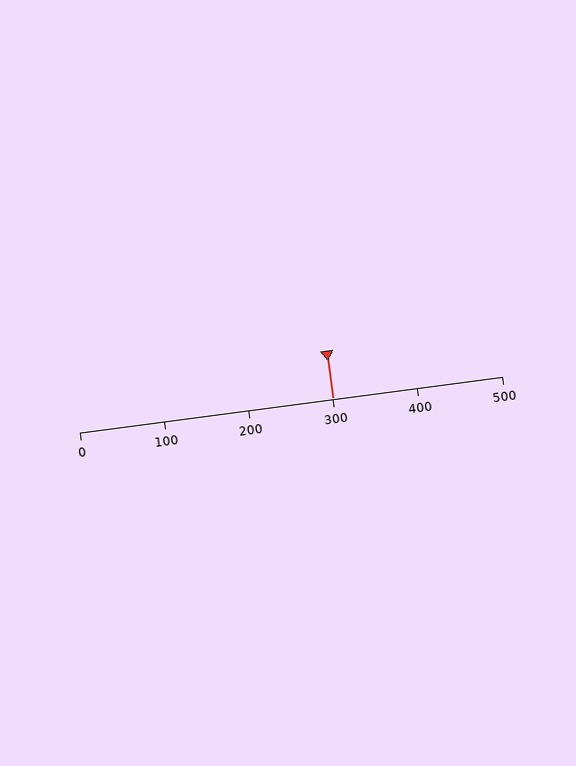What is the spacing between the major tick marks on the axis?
The major ticks are spaced 100 apart.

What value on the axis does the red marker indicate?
The marker indicates approximately 300.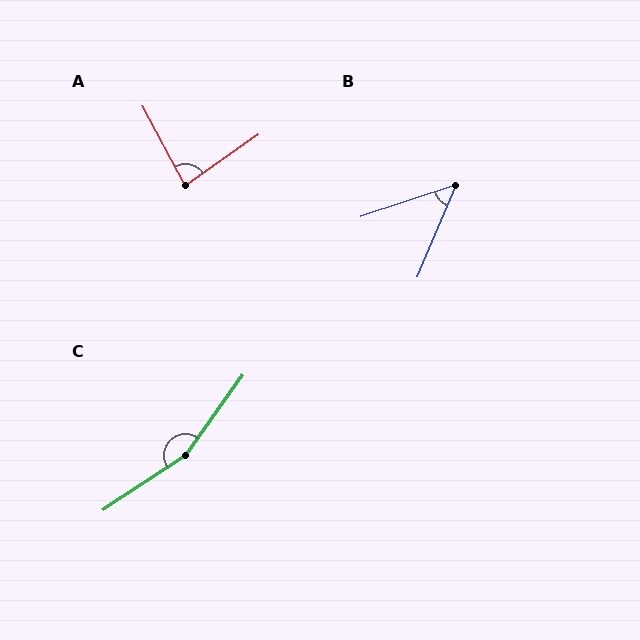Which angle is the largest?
C, at approximately 159 degrees.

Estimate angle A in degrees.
Approximately 83 degrees.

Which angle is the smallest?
B, at approximately 49 degrees.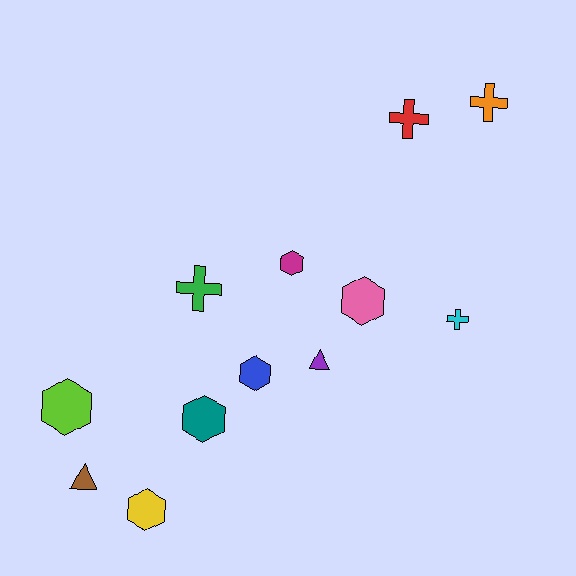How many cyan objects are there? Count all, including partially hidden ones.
There is 1 cyan object.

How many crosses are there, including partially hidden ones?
There are 4 crosses.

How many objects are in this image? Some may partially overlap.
There are 12 objects.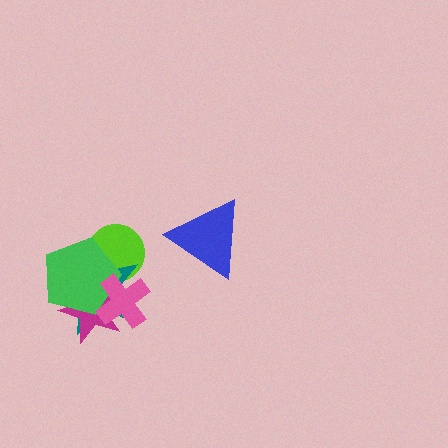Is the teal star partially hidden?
Yes, it is partially covered by another shape.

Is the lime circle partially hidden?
Yes, it is partially covered by another shape.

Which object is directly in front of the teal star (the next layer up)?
The magenta star is directly in front of the teal star.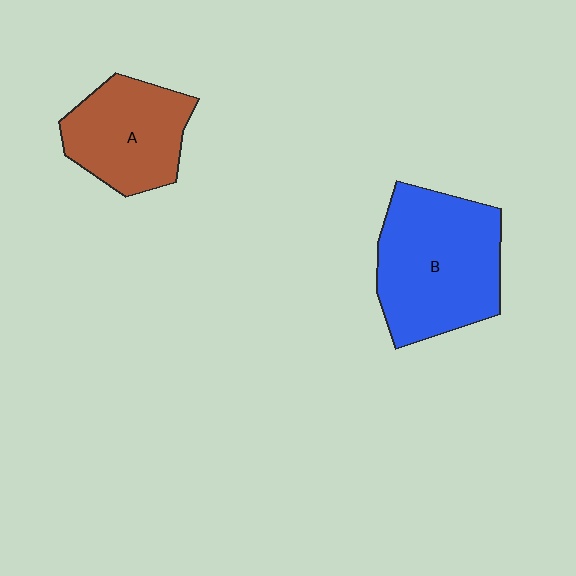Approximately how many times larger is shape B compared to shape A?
Approximately 1.4 times.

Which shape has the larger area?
Shape B (blue).